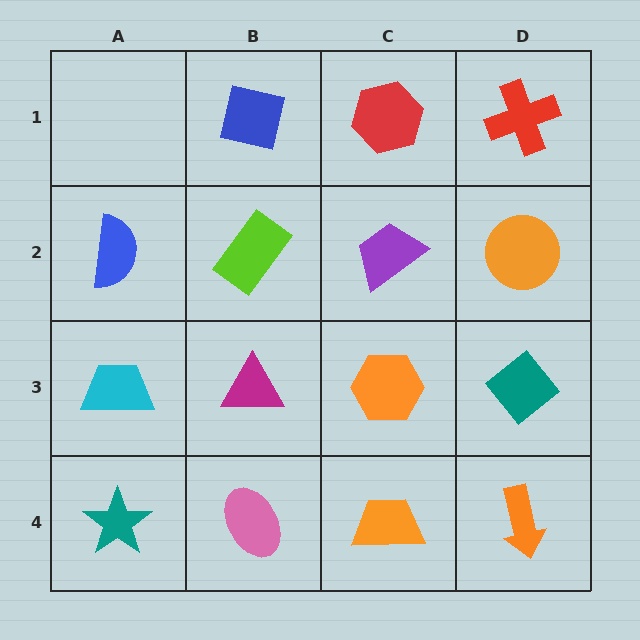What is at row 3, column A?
A cyan trapezoid.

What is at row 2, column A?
A blue semicircle.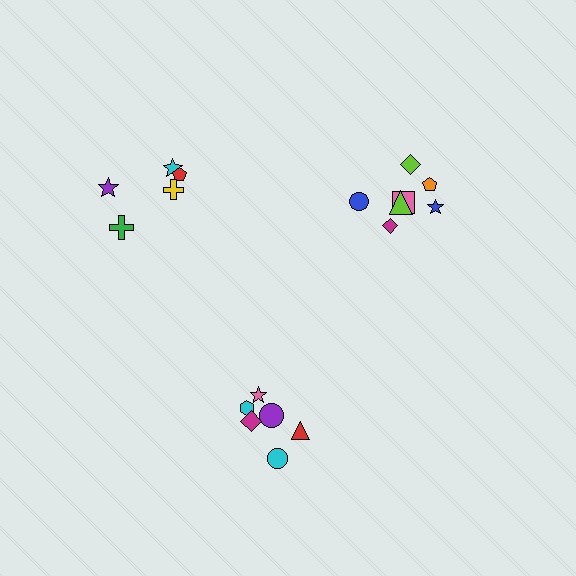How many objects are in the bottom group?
There are 6 objects.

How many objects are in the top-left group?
There are 5 objects.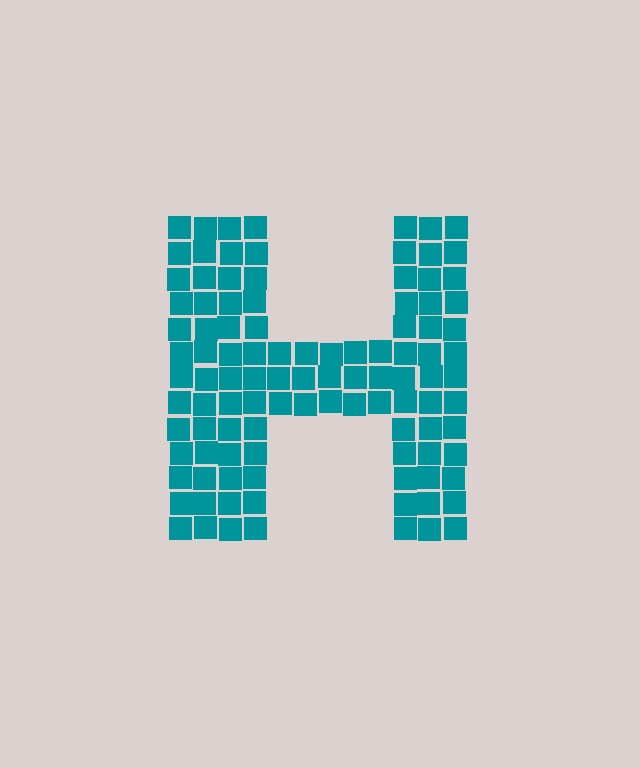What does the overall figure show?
The overall figure shows the letter H.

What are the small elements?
The small elements are squares.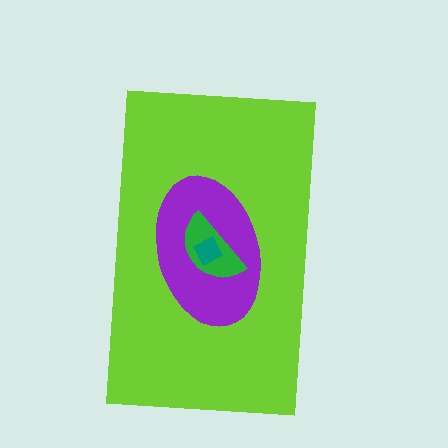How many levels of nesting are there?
4.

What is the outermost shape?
The lime rectangle.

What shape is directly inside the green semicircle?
The teal diamond.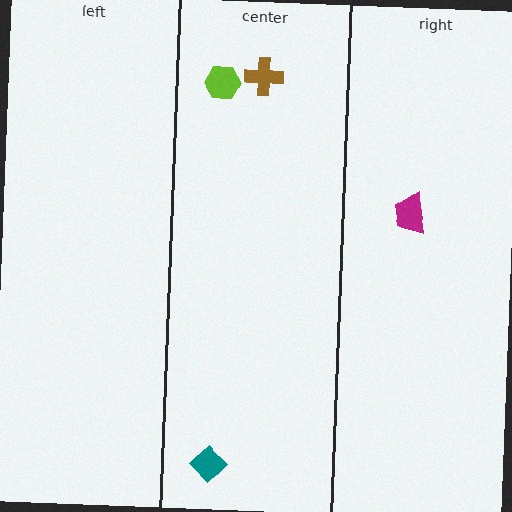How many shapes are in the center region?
3.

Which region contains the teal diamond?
The center region.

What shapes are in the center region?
The lime hexagon, the brown cross, the teal diamond.